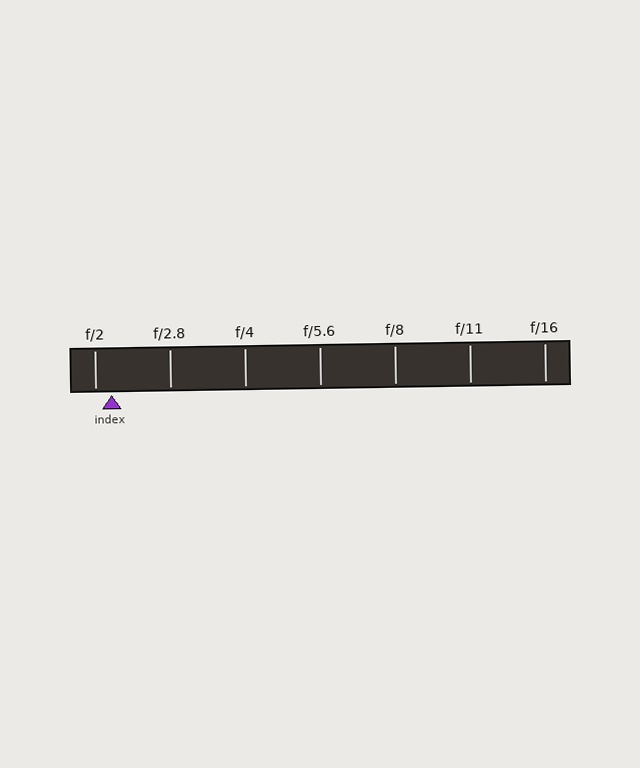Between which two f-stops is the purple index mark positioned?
The index mark is between f/2 and f/2.8.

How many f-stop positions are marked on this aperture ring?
There are 7 f-stop positions marked.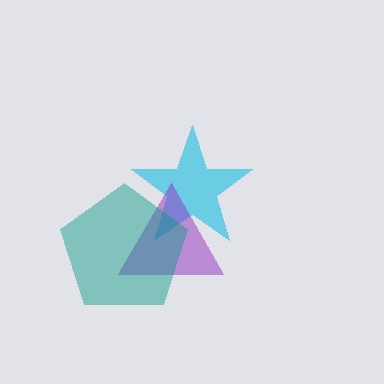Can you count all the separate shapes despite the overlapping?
Yes, there are 3 separate shapes.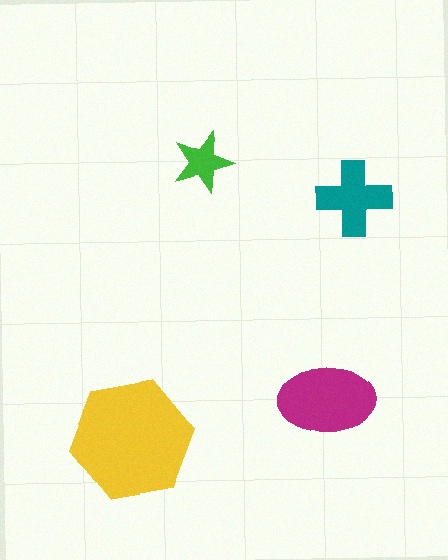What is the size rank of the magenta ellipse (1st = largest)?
2nd.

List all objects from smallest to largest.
The green star, the teal cross, the magenta ellipse, the yellow hexagon.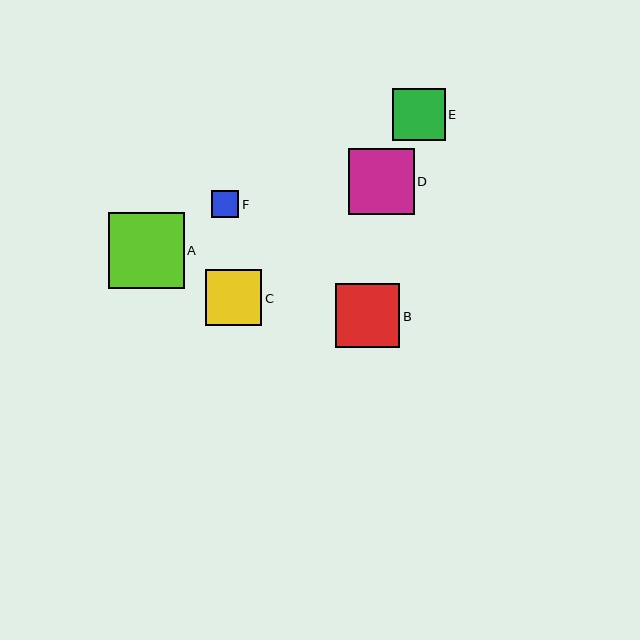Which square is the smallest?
Square F is the smallest with a size of approximately 27 pixels.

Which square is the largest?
Square A is the largest with a size of approximately 76 pixels.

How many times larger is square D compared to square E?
Square D is approximately 1.2 times the size of square E.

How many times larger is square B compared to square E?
Square B is approximately 1.2 times the size of square E.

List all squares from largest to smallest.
From largest to smallest: A, D, B, C, E, F.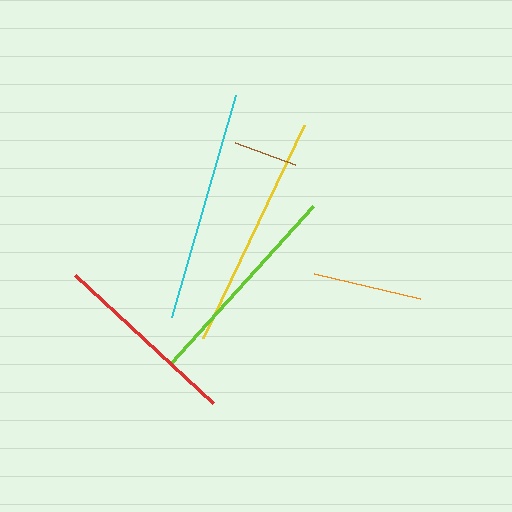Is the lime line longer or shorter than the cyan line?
The cyan line is longer than the lime line.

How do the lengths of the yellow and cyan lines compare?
The yellow and cyan lines are approximately the same length.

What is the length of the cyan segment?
The cyan segment is approximately 231 pixels long.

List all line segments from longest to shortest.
From longest to shortest: yellow, cyan, lime, red, orange, brown.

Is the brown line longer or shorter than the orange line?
The orange line is longer than the brown line.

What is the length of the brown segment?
The brown segment is approximately 63 pixels long.